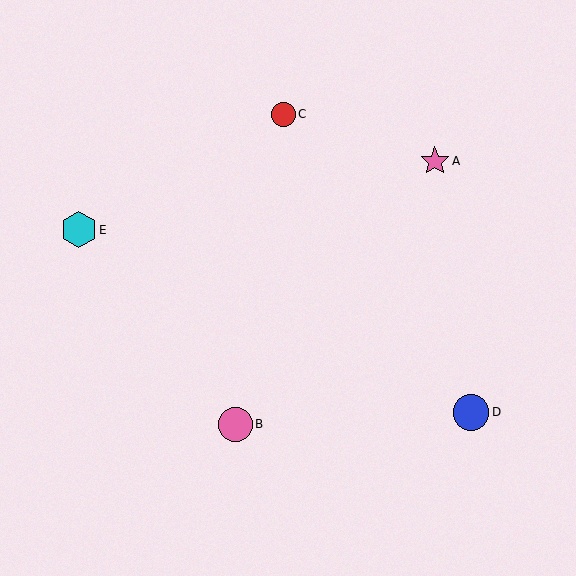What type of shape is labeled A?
Shape A is a pink star.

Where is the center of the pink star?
The center of the pink star is at (435, 161).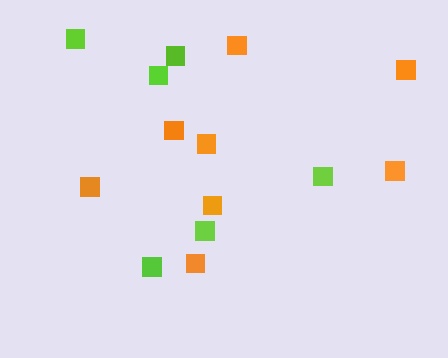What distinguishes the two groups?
There are 2 groups: one group of orange squares (8) and one group of lime squares (6).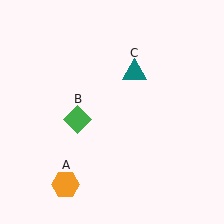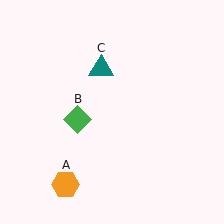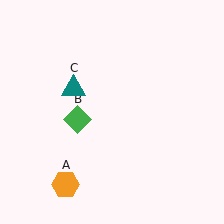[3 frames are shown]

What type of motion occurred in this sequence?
The teal triangle (object C) rotated counterclockwise around the center of the scene.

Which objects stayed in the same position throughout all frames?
Orange hexagon (object A) and green diamond (object B) remained stationary.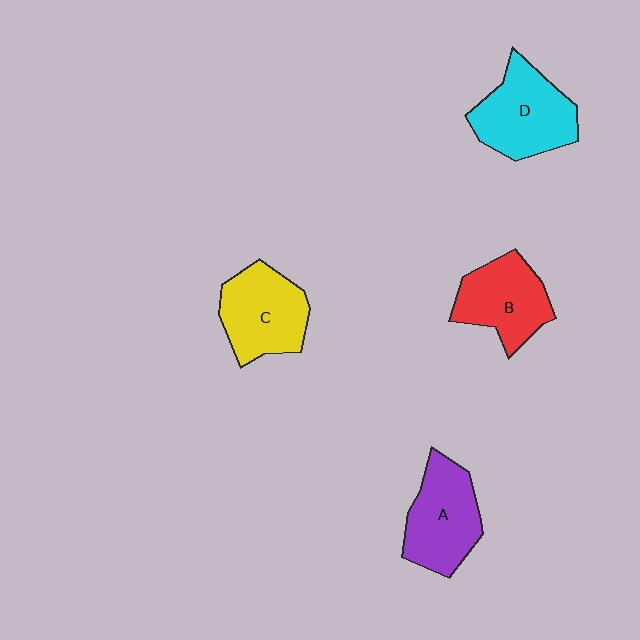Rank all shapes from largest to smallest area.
From largest to smallest: D (cyan), A (purple), C (yellow), B (red).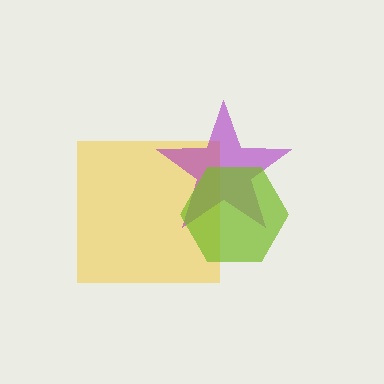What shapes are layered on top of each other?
The layered shapes are: a yellow square, a purple star, a lime hexagon.